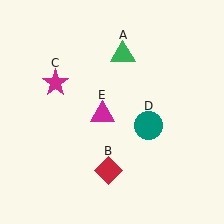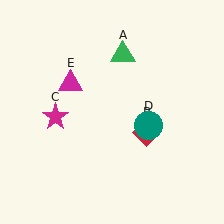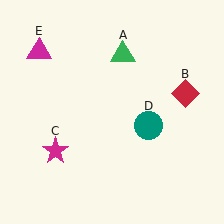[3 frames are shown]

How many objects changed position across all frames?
3 objects changed position: red diamond (object B), magenta star (object C), magenta triangle (object E).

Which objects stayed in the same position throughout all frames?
Green triangle (object A) and teal circle (object D) remained stationary.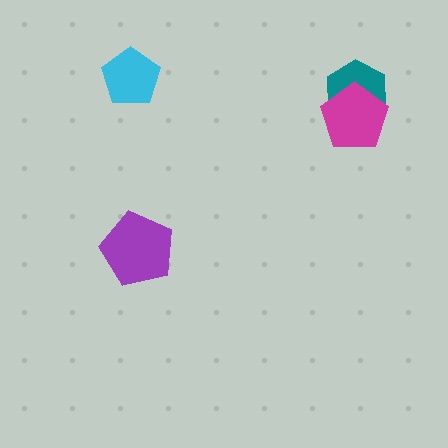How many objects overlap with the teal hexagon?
1 object overlaps with the teal hexagon.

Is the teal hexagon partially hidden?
Yes, it is partially covered by another shape.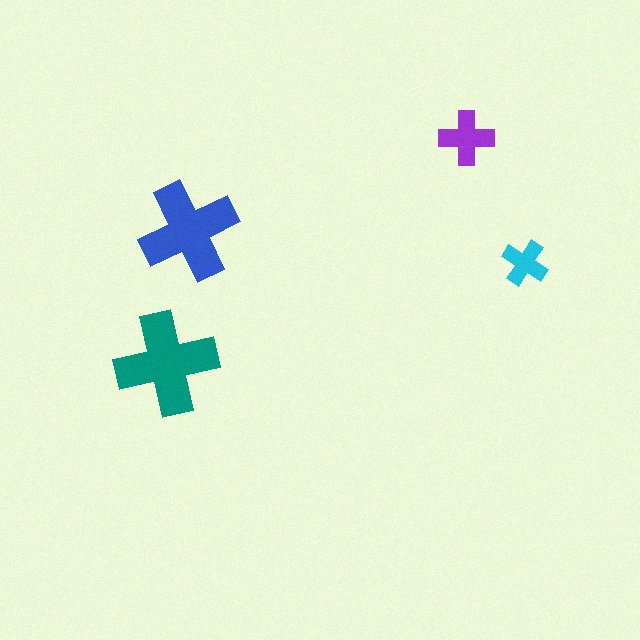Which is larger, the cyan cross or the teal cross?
The teal one.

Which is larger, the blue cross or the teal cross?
The teal one.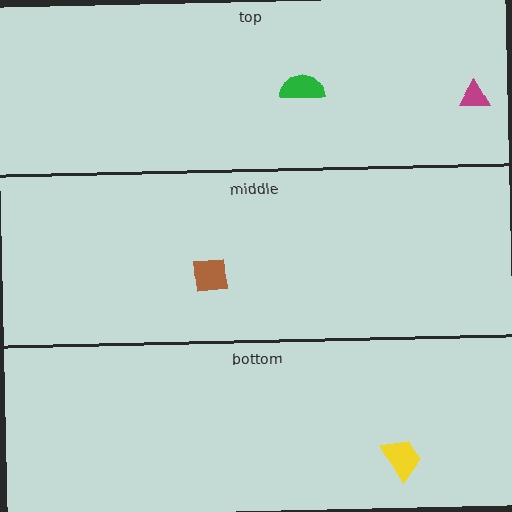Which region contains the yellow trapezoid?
The bottom region.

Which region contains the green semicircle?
The top region.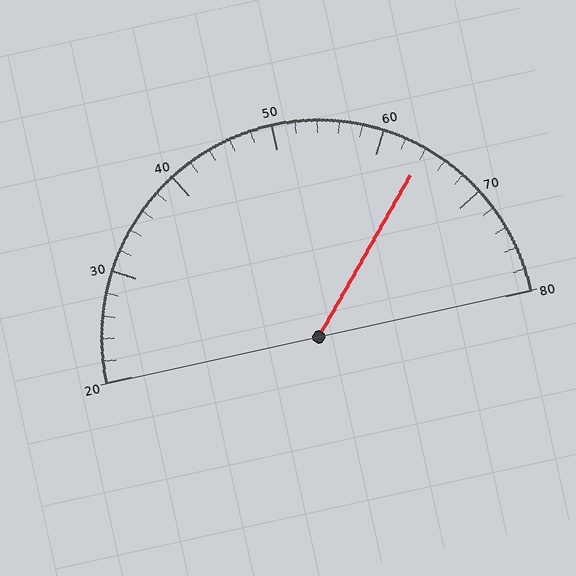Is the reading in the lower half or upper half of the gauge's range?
The reading is in the upper half of the range (20 to 80).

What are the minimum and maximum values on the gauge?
The gauge ranges from 20 to 80.